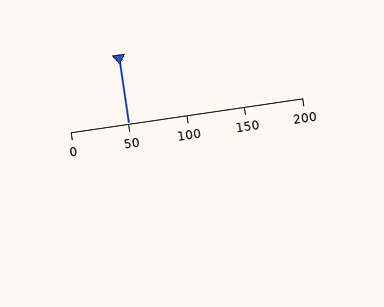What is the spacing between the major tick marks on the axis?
The major ticks are spaced 50 apart.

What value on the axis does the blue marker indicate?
The marker indicates approximately 50.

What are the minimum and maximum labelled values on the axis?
The axis runs from 0 to 200.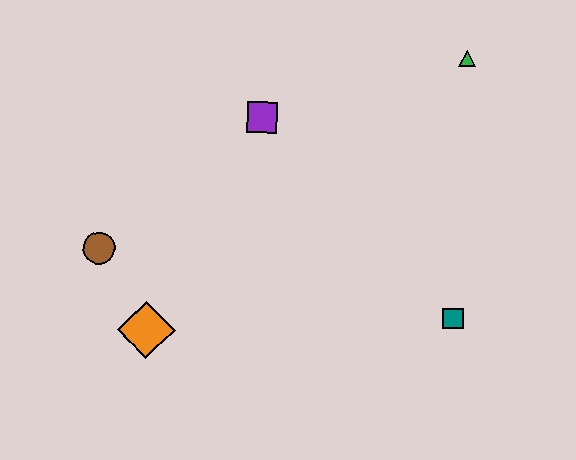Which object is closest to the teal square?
The green triangle is closest to the teal square.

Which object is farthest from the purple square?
The teal square is farthest from the purple square.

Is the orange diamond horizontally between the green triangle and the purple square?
No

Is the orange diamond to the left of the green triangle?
Yes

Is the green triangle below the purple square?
No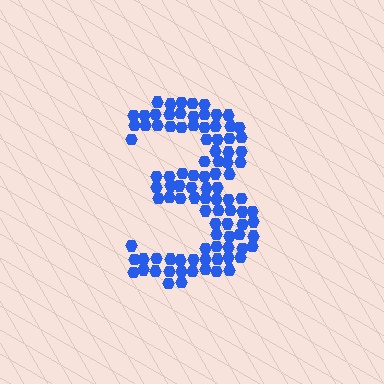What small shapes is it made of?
It is made of small hexagons.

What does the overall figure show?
The overall figure shows the digit 3.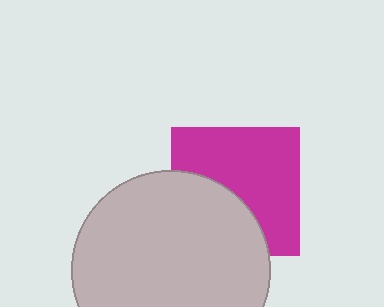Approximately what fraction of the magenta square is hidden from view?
Roughly 39% of the magenta square is hidden behind the light gray circle.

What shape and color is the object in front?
The object in front is a light gray circle.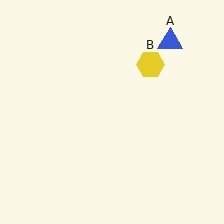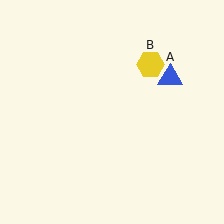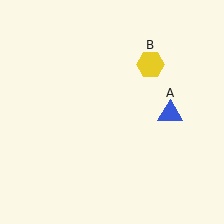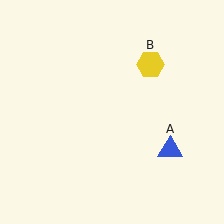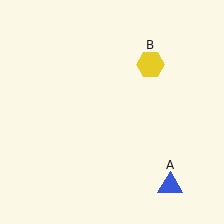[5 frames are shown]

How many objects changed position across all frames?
1 object changed position: blue triangle (object A).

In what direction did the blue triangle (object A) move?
The blue triangle (object A) moved down.